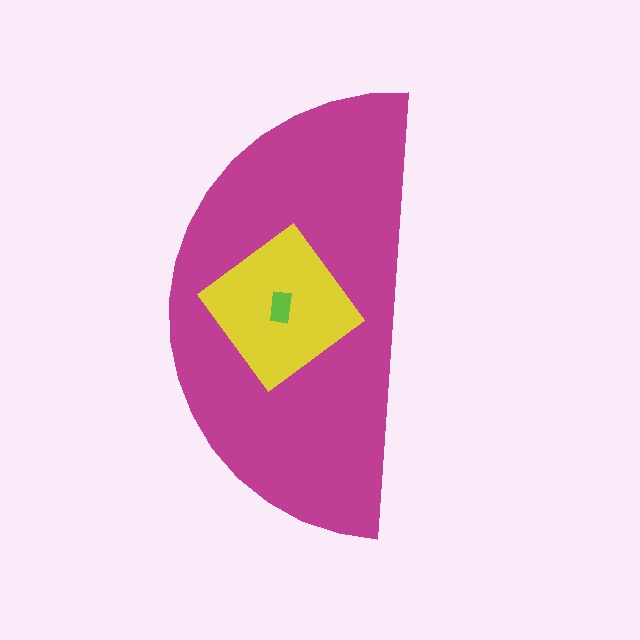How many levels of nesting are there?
3.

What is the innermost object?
The lime rectangle.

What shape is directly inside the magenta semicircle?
The yellow diamond.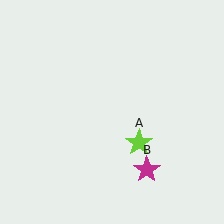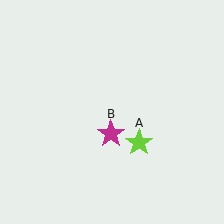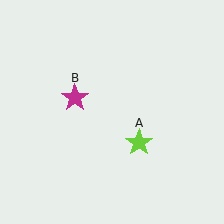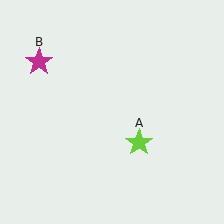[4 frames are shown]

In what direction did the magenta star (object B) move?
The magenta star (object B) moved up and to the left.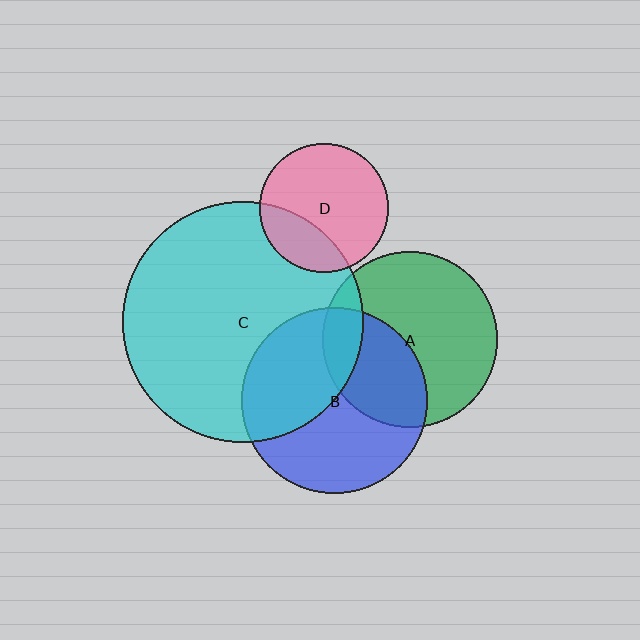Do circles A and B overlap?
Yes.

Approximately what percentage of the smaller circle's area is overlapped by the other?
Approximately 35%.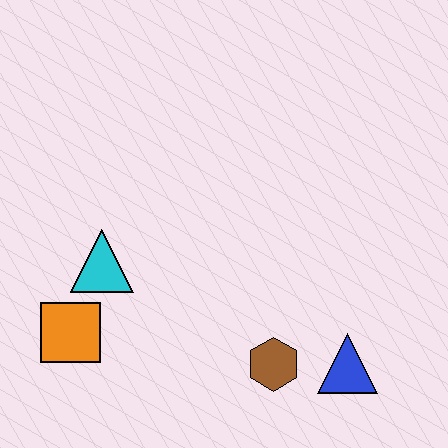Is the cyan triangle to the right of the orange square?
Yes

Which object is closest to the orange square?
The cyan triangle is closest to the orange square.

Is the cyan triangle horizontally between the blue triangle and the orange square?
Yes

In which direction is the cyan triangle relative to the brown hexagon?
The cyan triangle is to the left of the brown hexagon.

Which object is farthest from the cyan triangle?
The blue triangle is farthest from the cyan triangle.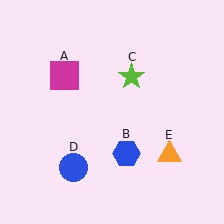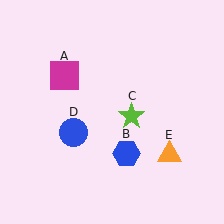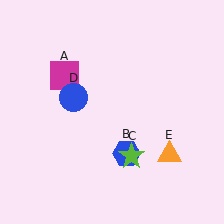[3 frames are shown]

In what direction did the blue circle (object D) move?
The blue circle (object D) moved up.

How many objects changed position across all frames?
2 objects changed position: lime star (object C), blue circle (object D).